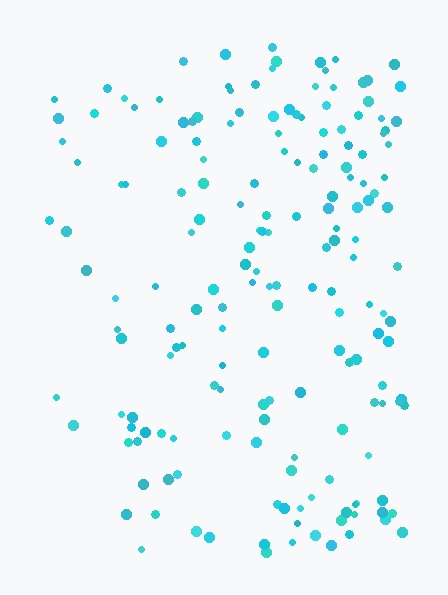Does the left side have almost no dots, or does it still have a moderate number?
Still a moderate number, just noticeably fewer than the right.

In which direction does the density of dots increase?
From left to right, with the right side densest.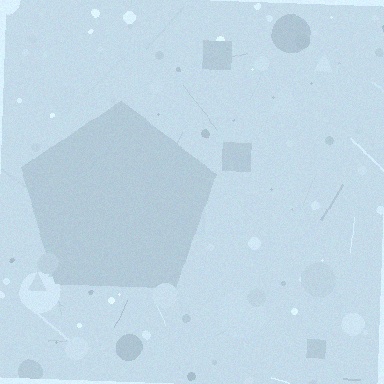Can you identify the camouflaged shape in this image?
The camouflaged shape is a pentagon.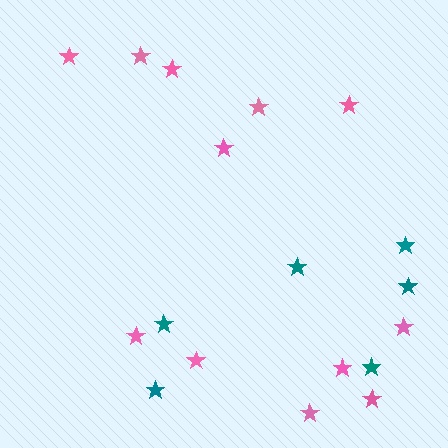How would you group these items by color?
There are 2 groups: one group of teal stars (6) and one group of pink stars (12).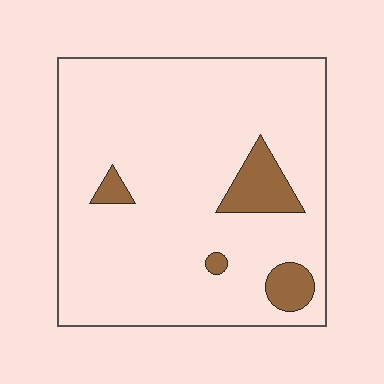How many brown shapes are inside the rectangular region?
4.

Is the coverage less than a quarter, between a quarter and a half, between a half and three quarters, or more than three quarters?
Less than a quarter.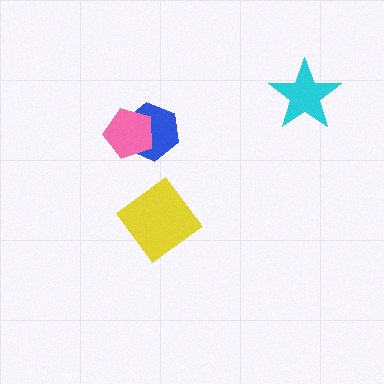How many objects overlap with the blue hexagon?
1 object overlaps with the blue hexagon.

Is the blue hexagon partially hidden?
Yes, it is partially covered by another shape.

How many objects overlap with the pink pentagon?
1 object overlaps with the pink pentagon.